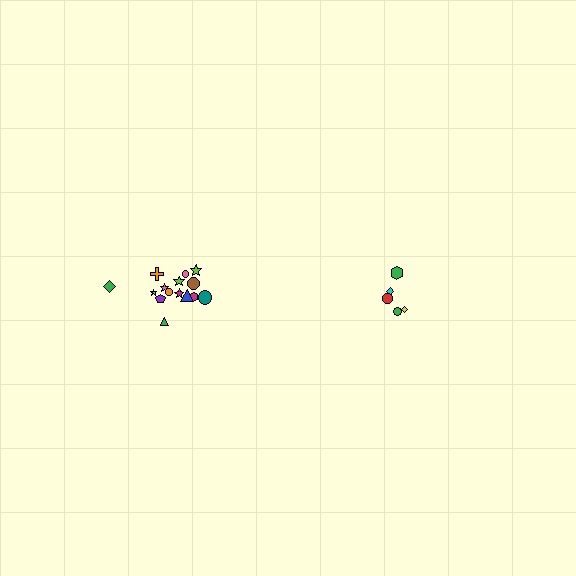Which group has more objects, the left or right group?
The left group.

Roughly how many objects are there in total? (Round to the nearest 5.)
Roughly 20 objects in total.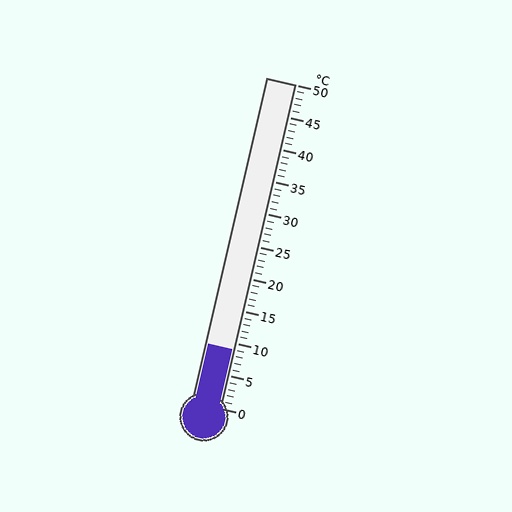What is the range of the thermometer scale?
The thermometer scale ranges from 0°C to 50°C.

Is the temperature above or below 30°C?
The temperature is below 30°C.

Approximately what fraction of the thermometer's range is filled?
The thermometer is filled to approximately 20% of its range.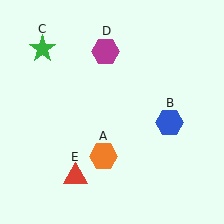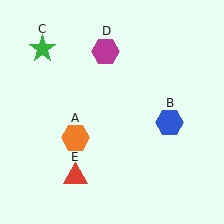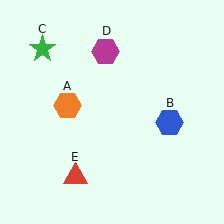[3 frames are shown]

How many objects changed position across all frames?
1 object changed position: orange hexagon (object A).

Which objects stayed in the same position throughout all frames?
Blue hexagon (object B) and green star (object C) and magenta hexagon (object D) and red triangle (object E) remained stationary.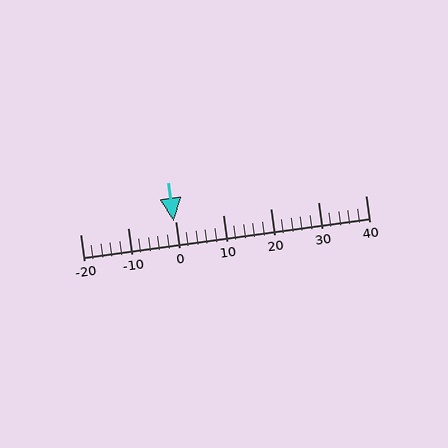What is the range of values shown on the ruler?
The ruler shows values from -20 to 40.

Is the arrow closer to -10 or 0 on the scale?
The arrow is closer to 0.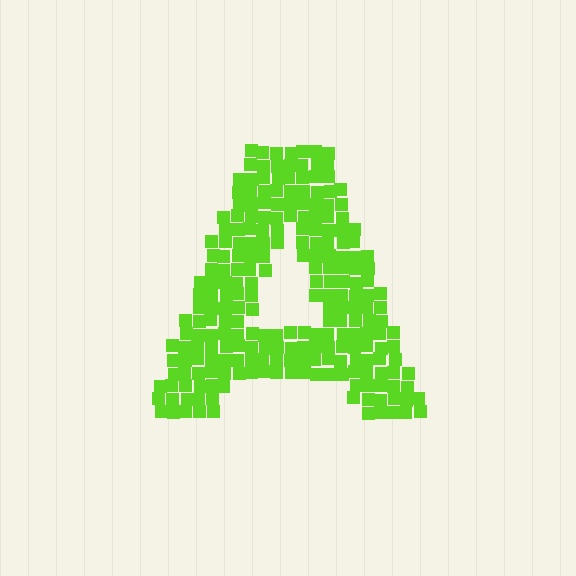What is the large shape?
The large shape is the letter A.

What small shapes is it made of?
It is made of small squares.